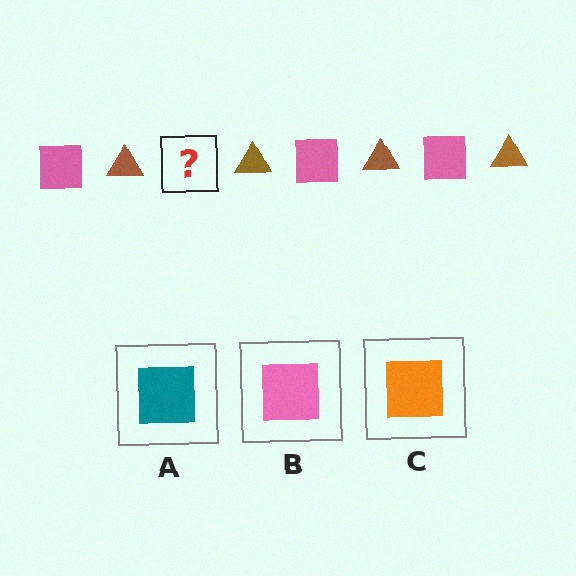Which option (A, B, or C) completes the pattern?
B.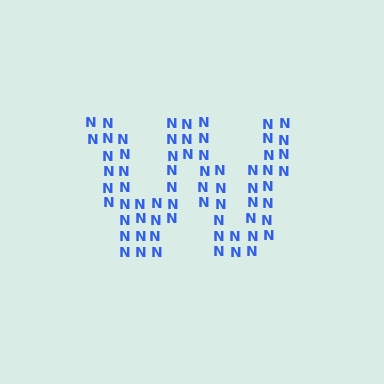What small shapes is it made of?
It is made of small letter N's.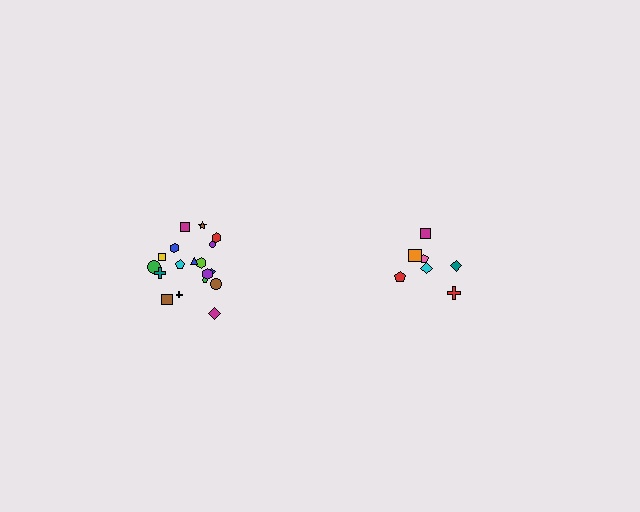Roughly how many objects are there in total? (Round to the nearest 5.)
Roughly 25 objects in total.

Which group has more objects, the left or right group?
The left group.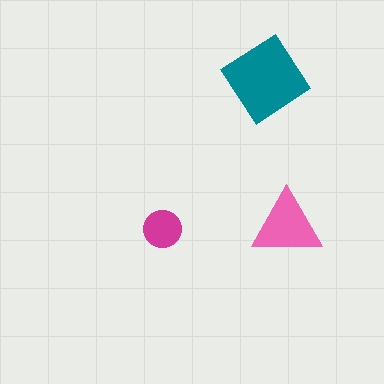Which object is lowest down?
The magenta circle is bottommost.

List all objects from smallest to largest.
The magenta circle, the pink triangle, the teal diamond.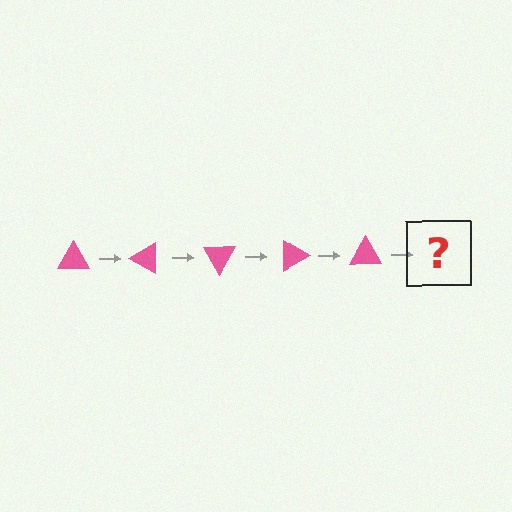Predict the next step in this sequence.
The next step is a pink triangle rotated 150 degrees.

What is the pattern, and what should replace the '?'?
The pattern is that the triangle rotates 30 degrees each step. The '?' should be a pink triangle rotated 150 degrees.